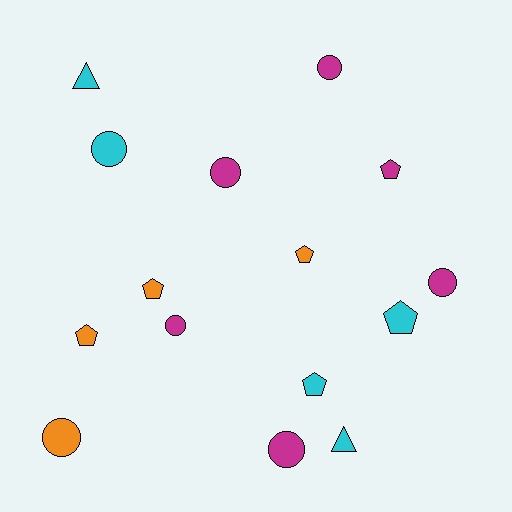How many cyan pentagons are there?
There are 2 cyan pentagons.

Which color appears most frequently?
Magenta, with 6 objects.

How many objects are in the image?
There are 15 objects.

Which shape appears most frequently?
Circle, with 7 objects.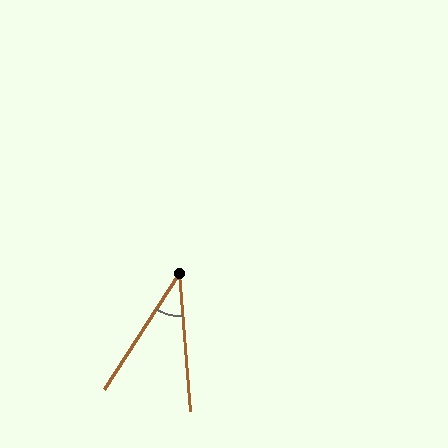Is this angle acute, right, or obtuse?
It is acute.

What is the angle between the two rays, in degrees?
Approximately 37 degrees.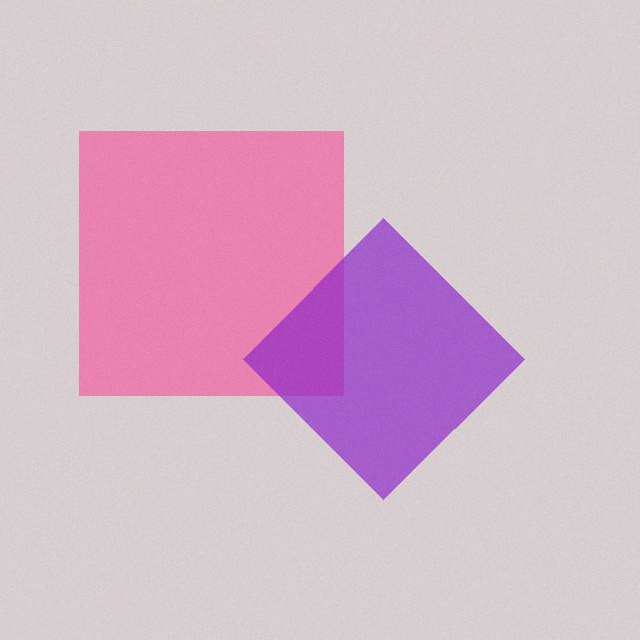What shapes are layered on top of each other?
The layered shapes are: a pink square, a purple diamond.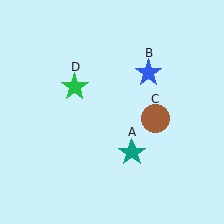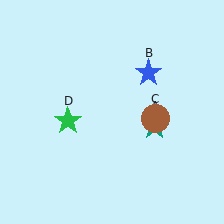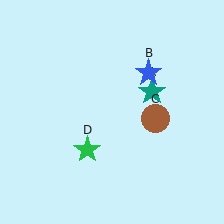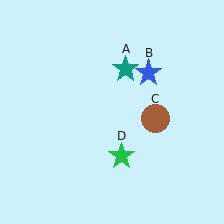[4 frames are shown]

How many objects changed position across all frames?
2 objects changed position: teal star (object A), green star (object D).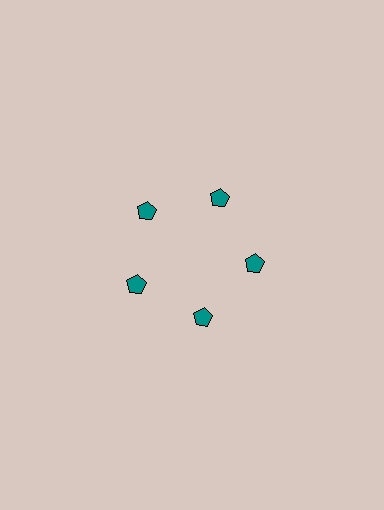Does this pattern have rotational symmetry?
Yes, this pattern has 5-fold rotational symmetry. It looks the same after rotating 72 degrees around the center.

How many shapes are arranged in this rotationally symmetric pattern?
There are 5 shapes, arranged in 5 groups of 1.